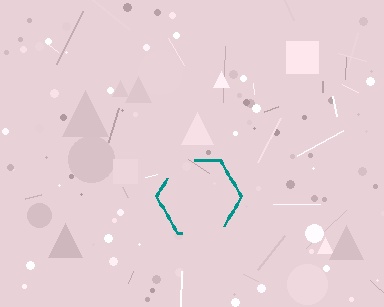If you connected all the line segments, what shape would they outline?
They would outline a hexagon.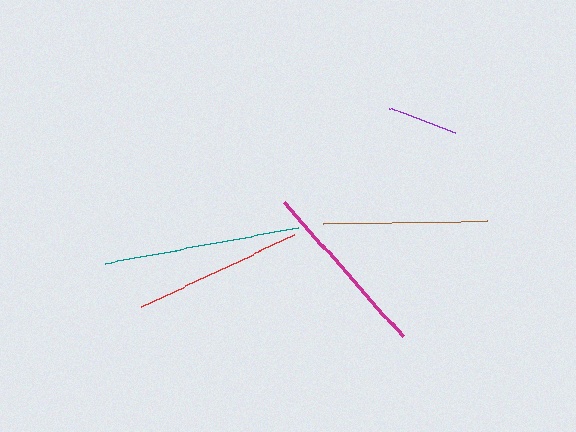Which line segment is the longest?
The teal line is the longest at approximately 196 pixels.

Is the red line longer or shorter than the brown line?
The red line is longer than the brown line.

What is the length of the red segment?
The red segment is approximately 169 pixels long.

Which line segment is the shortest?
The purple line is the shortest at approximately 70 pixels.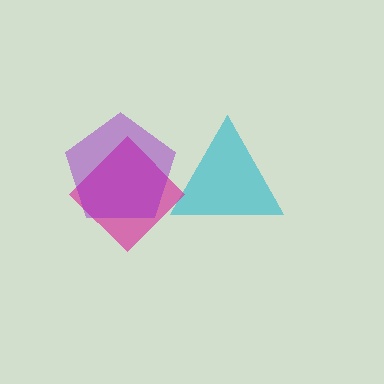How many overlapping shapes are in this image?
There are 3 overlapping shapes in the image.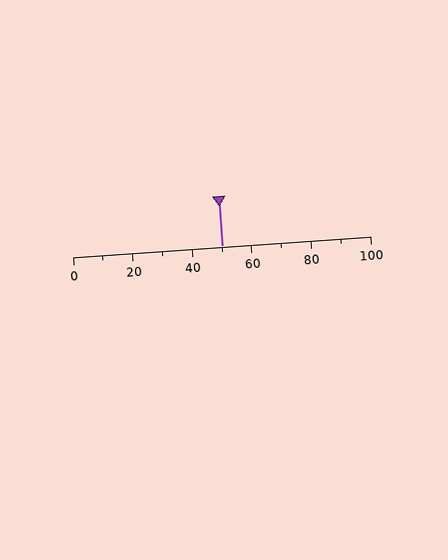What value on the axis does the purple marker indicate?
The marker indicates approximately 50.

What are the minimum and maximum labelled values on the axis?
The axis runs from 0 to 100.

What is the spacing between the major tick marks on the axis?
The major ticks are spaced 20 apart.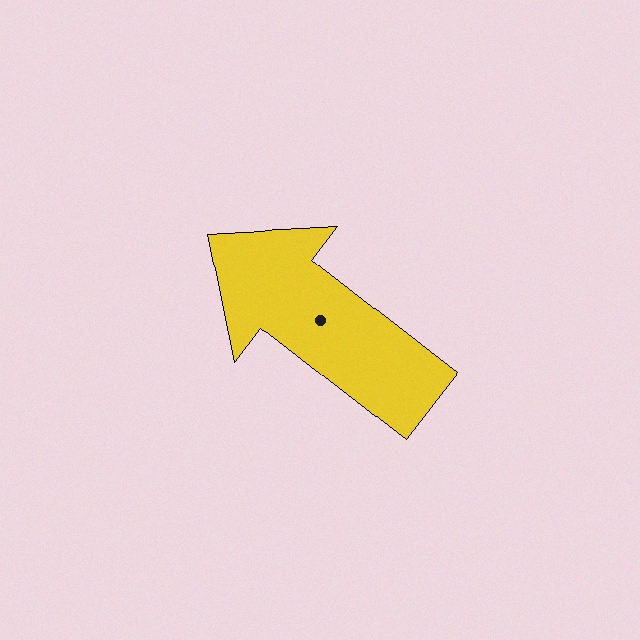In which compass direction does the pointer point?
Northwest.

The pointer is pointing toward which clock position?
Roughly 10 o'clock.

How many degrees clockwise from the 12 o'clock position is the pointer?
Approximately 308 degrees.